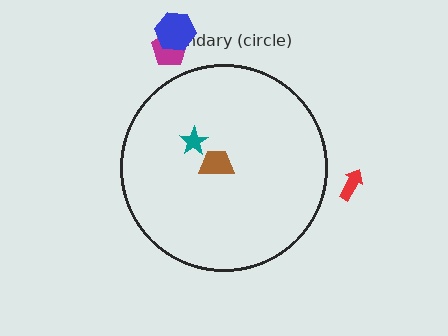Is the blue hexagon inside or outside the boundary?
Outside.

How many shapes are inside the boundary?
2 inside, 3 outside.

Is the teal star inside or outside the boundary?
Inside.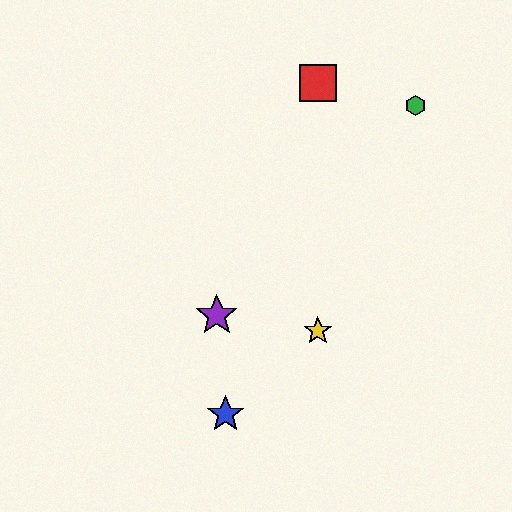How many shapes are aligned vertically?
2 shapes (the red square, the yellow star) are aligned vertically.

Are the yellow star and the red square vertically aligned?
Yes, both are at x≈318.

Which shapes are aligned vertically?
The red square, the yellow star are aligned vertically.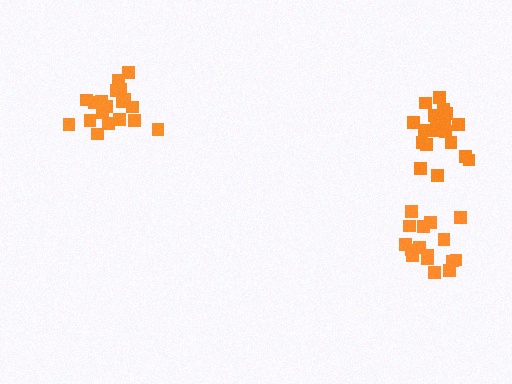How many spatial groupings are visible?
There are 3 spatial groupings.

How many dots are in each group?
Group 1: 19 dots, Group 2: 16 dots, Group 3: 20 dots (55 total).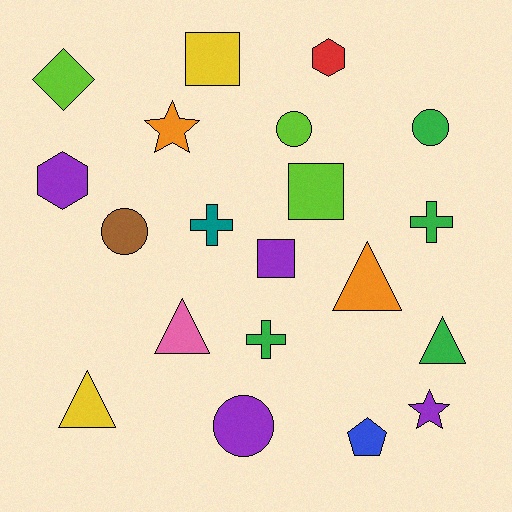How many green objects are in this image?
There are 4 green objects.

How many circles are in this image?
There are 4 circles.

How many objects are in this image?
There are 20 objects.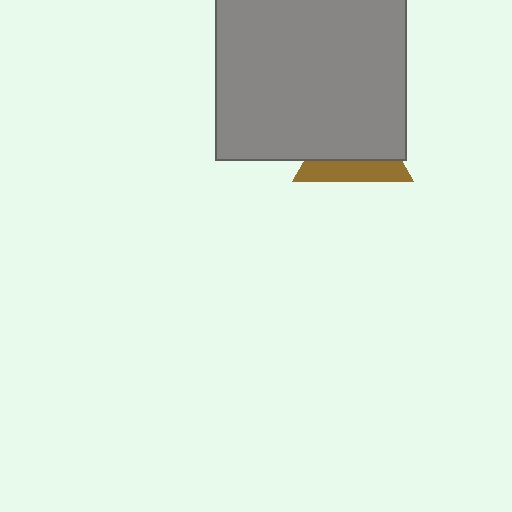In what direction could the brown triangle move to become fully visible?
The brown triangle could move down. That would shift it out from behind the gray rectangle entirely.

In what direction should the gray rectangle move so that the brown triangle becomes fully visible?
The gray rectangle should move up. That is the shortest direction to clear the overlap and leave the brown triangle fully visible.